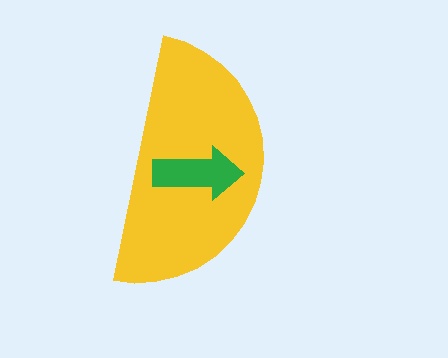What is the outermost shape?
The yellow semicircle.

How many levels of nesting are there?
2.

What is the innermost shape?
The green arrow.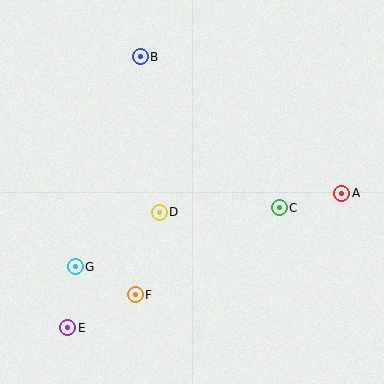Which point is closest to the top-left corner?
Point B is closest to the top-left corner.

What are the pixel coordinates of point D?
Point D is at (159, 212).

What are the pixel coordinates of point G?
Point G is at (75, 267).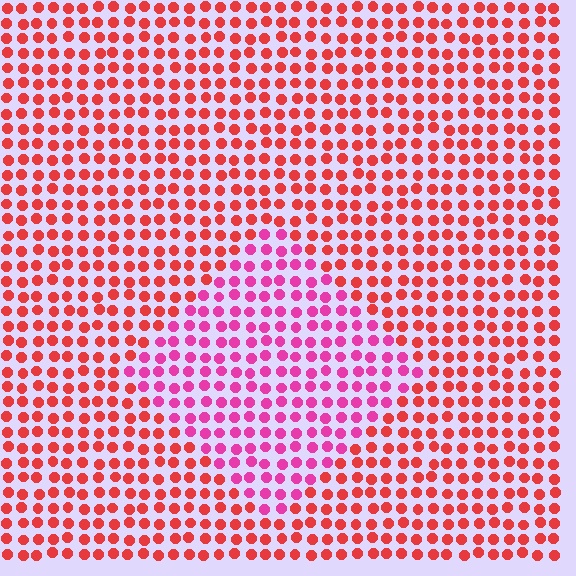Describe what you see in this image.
The image is filled with small red elements in a uniform arrangement. A diamond-shaped region is visible where the elements are tinted to a slightly different hue, forming a subtle color boundary.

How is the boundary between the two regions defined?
The boundary is defined purely by a slight shift in hue (about 38 degrees). Spacing, size, and orientation are identical on both sides.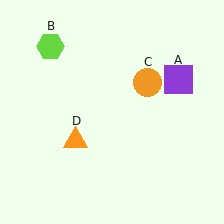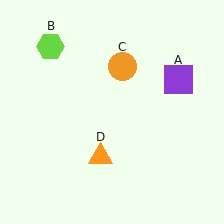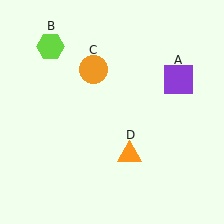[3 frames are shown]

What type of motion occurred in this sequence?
The orange circle (object C), orange triangle (object D) rotated counterclockwise around the center of the scene.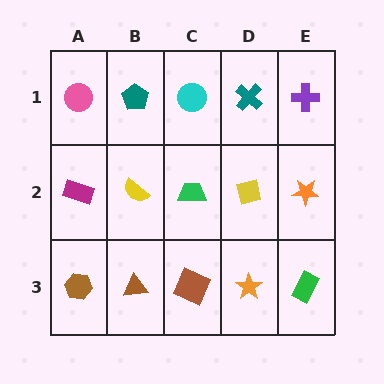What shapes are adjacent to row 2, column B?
A teal pentagon (row 1, column B), a brown triangle (row 3, column B), a magenta rectangle (row 2, column A), a green trapezoid (row 2, column C).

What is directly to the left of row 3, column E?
An orange star.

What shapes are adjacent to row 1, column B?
A yellow semicircle (row 2, column B), a pink circle (row 1, column A), a cyan circle (row 1, column C).